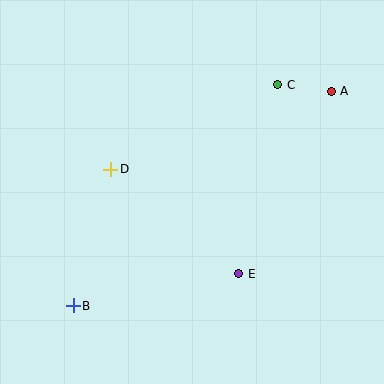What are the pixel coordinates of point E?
Point E is at (239, 274).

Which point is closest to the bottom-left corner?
Point B is closest to the bottom-left corner.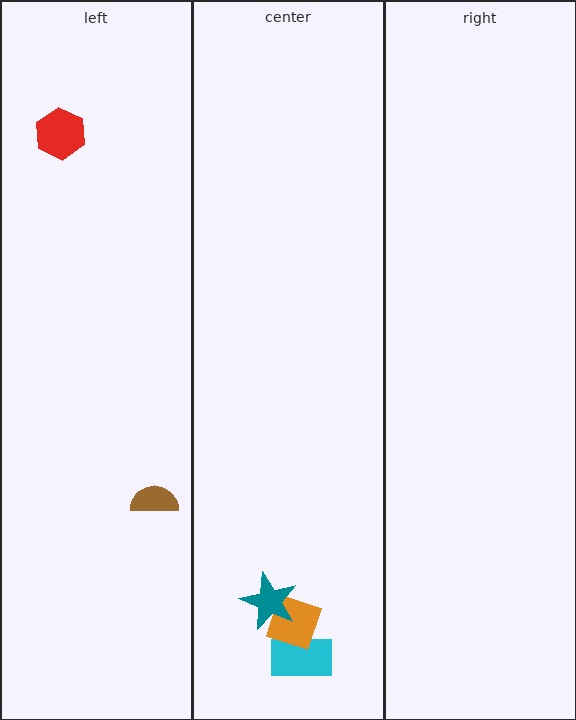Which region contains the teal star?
The center region.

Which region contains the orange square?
The center region.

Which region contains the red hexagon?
The left region.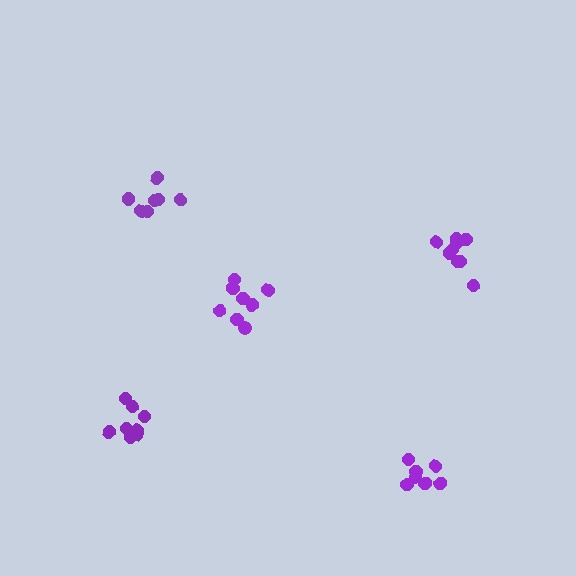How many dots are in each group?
Group 1: 9 dots, Group 2: 9 dots, Group 3: 7 dots, Group 4: 7 dots, Group 5: 8 dots (40 total).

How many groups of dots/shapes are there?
There are 5 groups.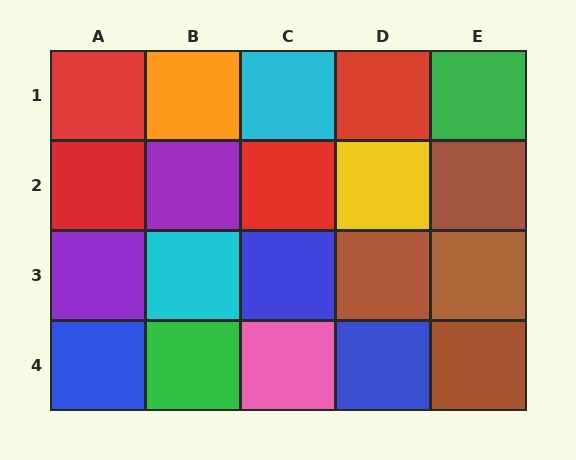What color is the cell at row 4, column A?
Blue.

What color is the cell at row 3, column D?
Brown.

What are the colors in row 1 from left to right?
Red, orange, cyan, red, green.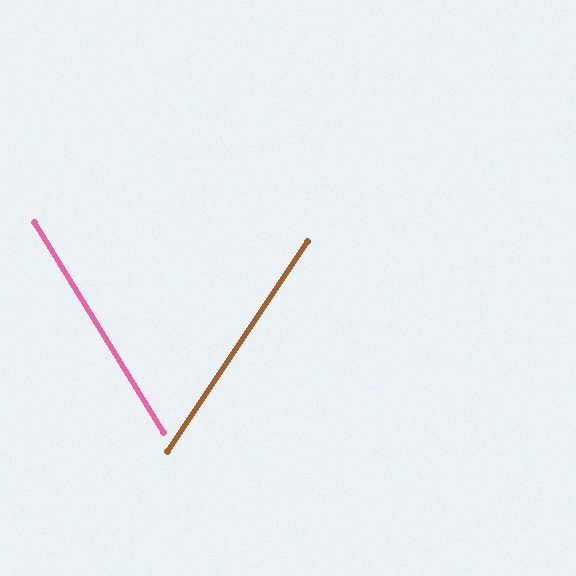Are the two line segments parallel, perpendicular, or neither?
Neither parallel nor perpendicular — they differ by about 65°.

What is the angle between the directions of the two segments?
Approximately 65 degrees.